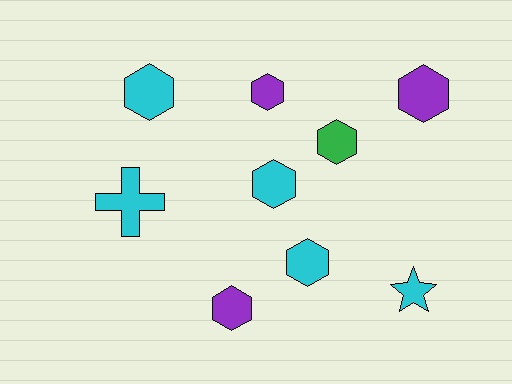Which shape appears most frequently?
Hexagon, with 7 objects.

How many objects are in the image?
There are 9 objects.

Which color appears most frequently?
Cyan, with 5 objects.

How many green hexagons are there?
There is 1 green hexagon.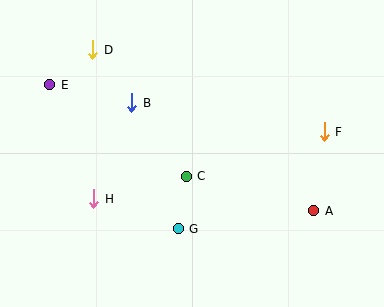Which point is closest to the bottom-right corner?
Point A is closest to the bottom-right corner.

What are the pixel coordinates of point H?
Point H is at (94, 199).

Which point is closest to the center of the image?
Point C at (186, 176) is closest to the center.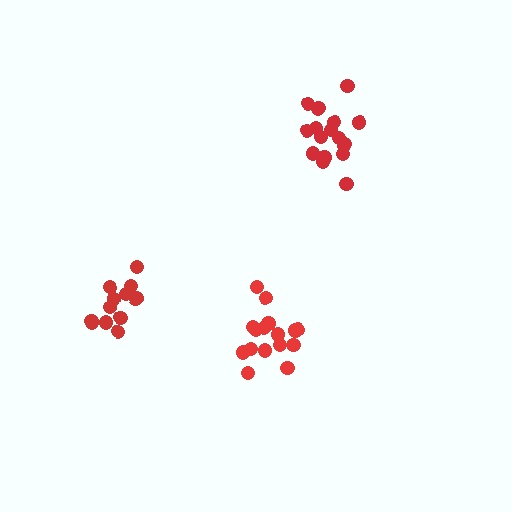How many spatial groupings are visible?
There are 3 spatial groupings.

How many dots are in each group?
Group 1: 18 dots, Group 2: 12 dots, Group 3: 16 dots (46 total).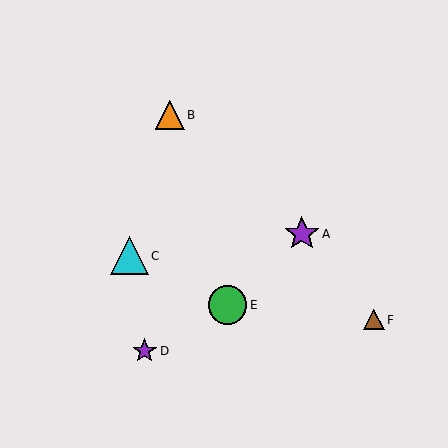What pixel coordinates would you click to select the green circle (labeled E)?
Click at (227, 305) to select the green circle E.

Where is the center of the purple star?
The center of the purple star is at (302, 234).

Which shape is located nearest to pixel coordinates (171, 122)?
The orange triangle (labeled B) at (170, 115) is nearest to that location.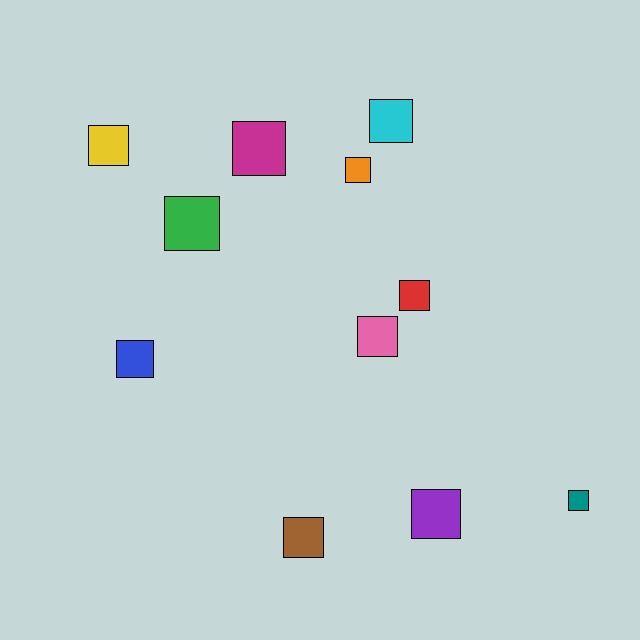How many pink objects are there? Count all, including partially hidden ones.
There is 1 pink object.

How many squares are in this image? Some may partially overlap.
There are 11 squares.